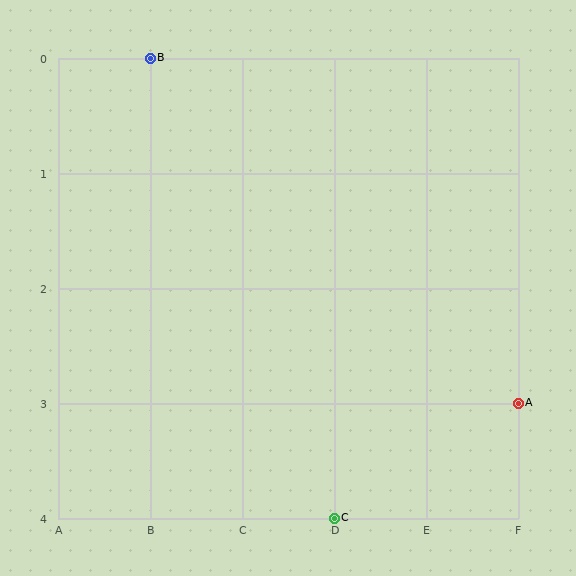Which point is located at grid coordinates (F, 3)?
Point A is at (F, 3).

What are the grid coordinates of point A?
Point A is at grid coordinates (F, 3).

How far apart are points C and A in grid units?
Points C and A are 2 columns and 1 row apart (about 2.2 grid units diagonally).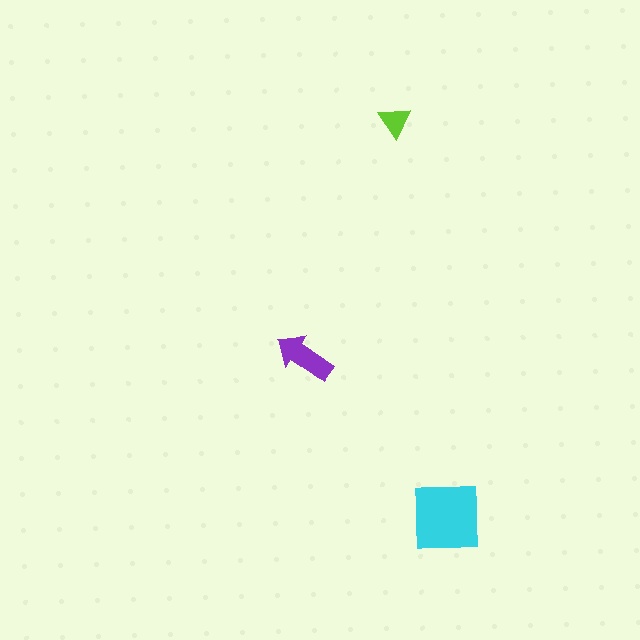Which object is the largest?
The cyan square.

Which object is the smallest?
The lime triangle.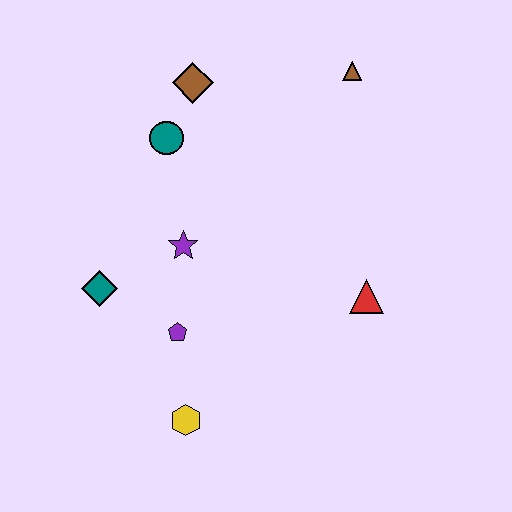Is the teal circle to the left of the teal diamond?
No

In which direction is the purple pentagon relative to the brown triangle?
The purple pentagon is below the brown triangle.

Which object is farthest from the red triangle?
The brown diamond is farthest from the red triangle.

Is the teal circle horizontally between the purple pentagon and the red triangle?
No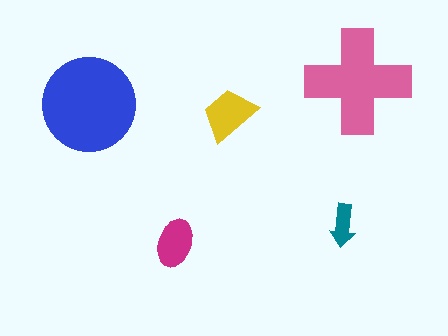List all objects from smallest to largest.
The teal arrow, the magenta ellipse, the yellow trapezoid, the pink cross, the blue circle.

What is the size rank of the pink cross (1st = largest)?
2nd.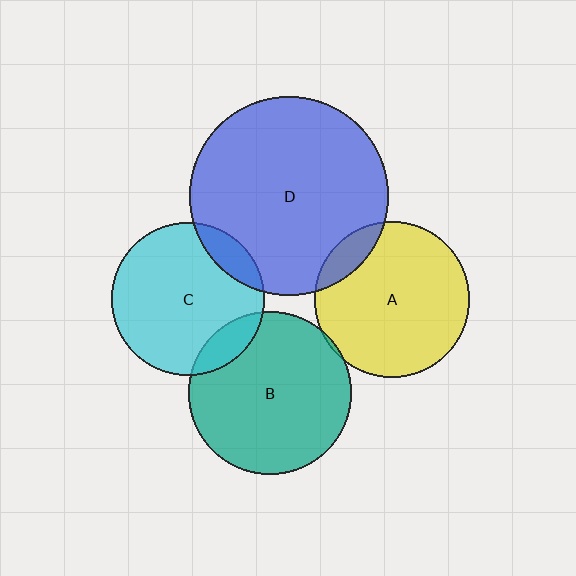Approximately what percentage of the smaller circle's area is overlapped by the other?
Approximately 10%.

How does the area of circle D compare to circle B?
Approximately 1.5 times.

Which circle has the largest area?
Circle D (blue).